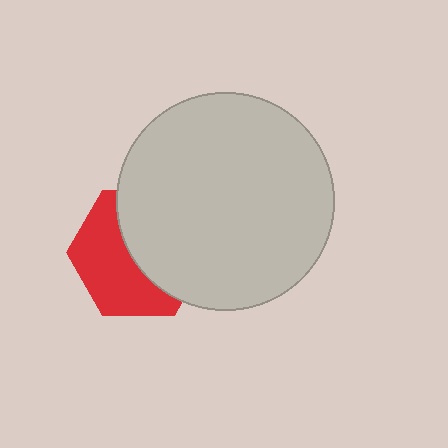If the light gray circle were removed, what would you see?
You would see the complete red hexagon.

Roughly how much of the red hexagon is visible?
About half of it is visible (roughly 49%).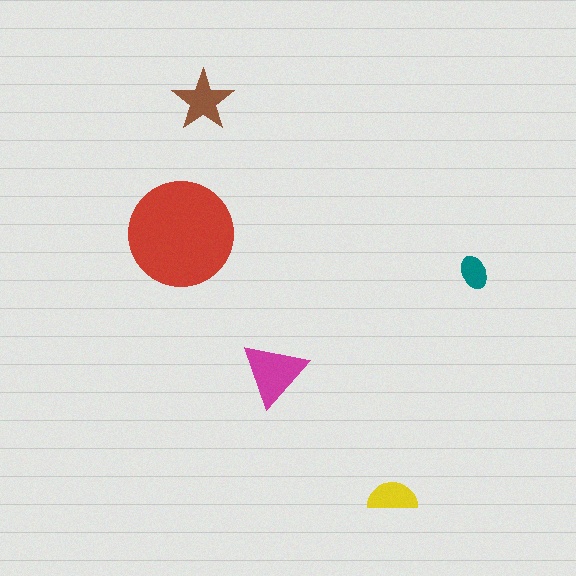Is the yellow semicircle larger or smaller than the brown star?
Smaller.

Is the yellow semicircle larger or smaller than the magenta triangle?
Smaller.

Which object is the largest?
The red circle.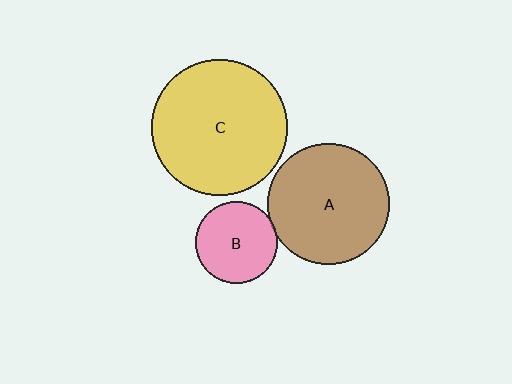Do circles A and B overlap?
Yes.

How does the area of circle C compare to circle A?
Approximately 1.3 times.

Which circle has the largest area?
Circle C (yellow).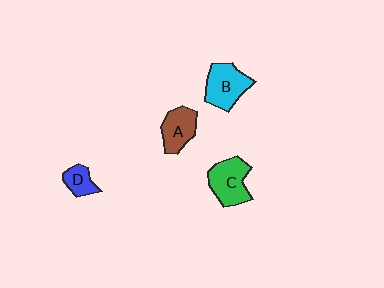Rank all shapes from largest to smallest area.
From largest to smallest: B (cyan), C (green), A (brown), D (blue).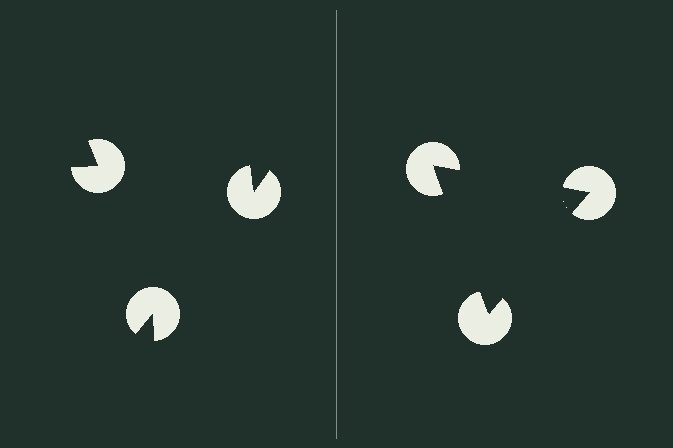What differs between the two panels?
The pac-man discs are positioned identically on both sides; only the wedge orientations differ. On the right they align to a triangle; on the left they are misaligned.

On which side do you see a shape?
An illusory triangle appears on the right side. On the left side the wedge cuts are rotated, so no coherent shape forms.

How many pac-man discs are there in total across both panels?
6 — 3 on each side.